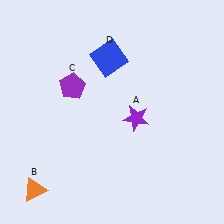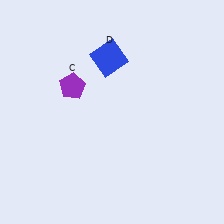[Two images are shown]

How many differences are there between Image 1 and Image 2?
There are 2 differences between the two images.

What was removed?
The orange triangle (B), the purple star (A) were removed in Image 2.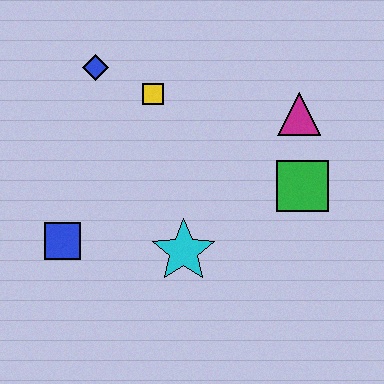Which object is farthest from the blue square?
The magenta triangle is farthest from the blue square.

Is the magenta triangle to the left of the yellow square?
No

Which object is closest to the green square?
The magenta triangle is closest to the green square.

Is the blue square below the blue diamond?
Yes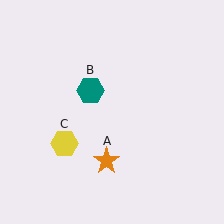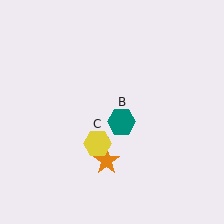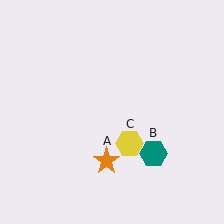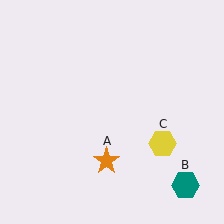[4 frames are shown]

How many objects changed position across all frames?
2 objects changed position: teal hexagon (object B), yellow hexagon (object C).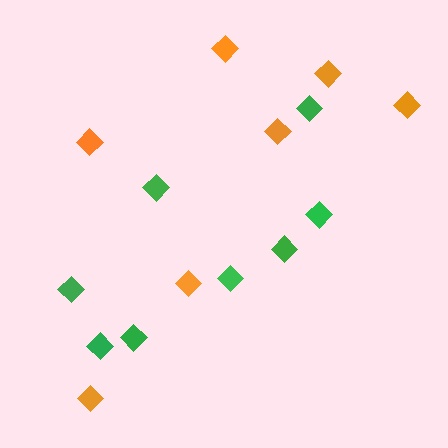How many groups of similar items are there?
There are 2 groups: one group of green diamonds (8) and one group of orange diamonds (7).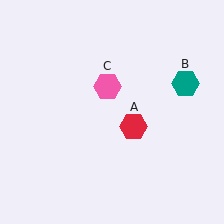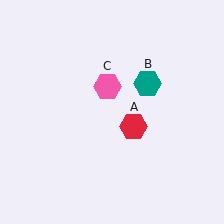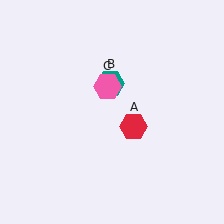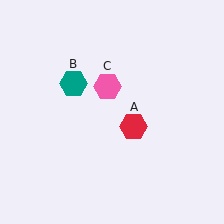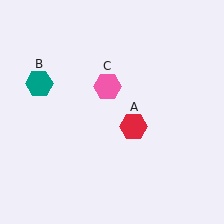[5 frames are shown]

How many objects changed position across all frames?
1 object changed position: teal hexagon (object B).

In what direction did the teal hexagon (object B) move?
The teal hexagon (object B) moved left.